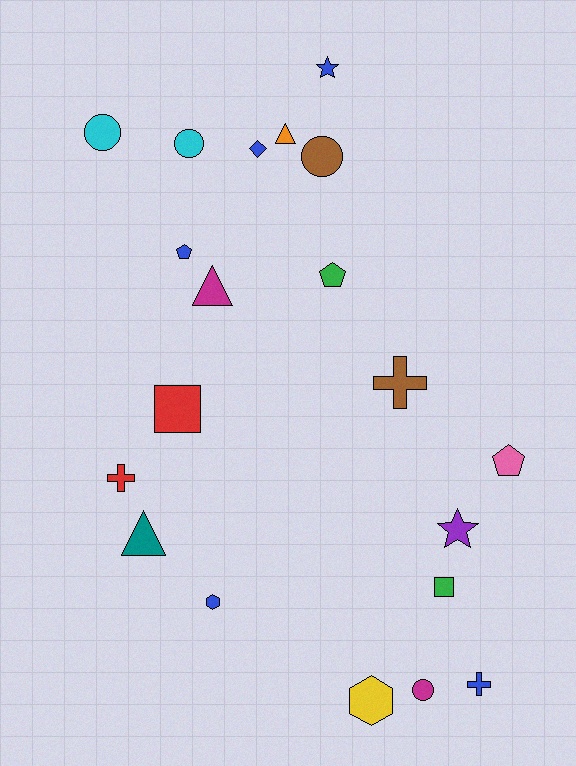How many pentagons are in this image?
There are 3 pentagons.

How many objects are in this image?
There are 20 objects.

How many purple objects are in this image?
There is 1 purple object.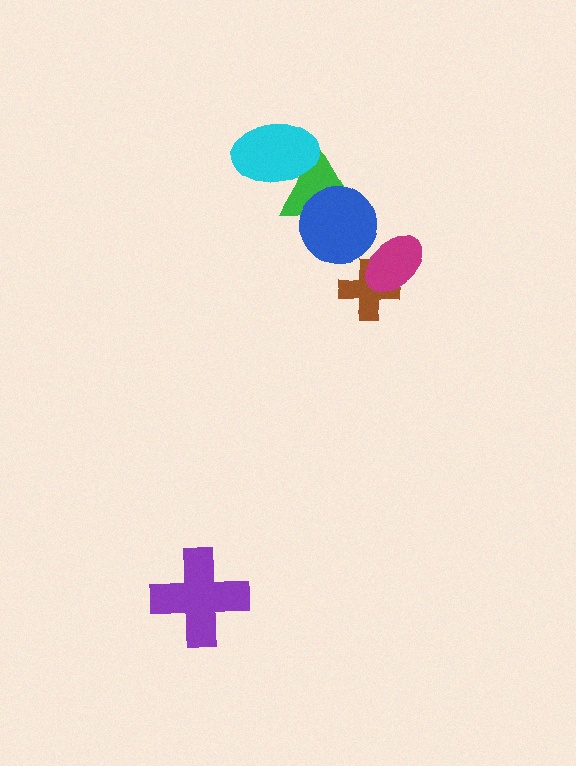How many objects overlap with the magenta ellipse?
1 object overlaps with the magenta ellipse.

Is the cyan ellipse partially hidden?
No, no other shape covers it.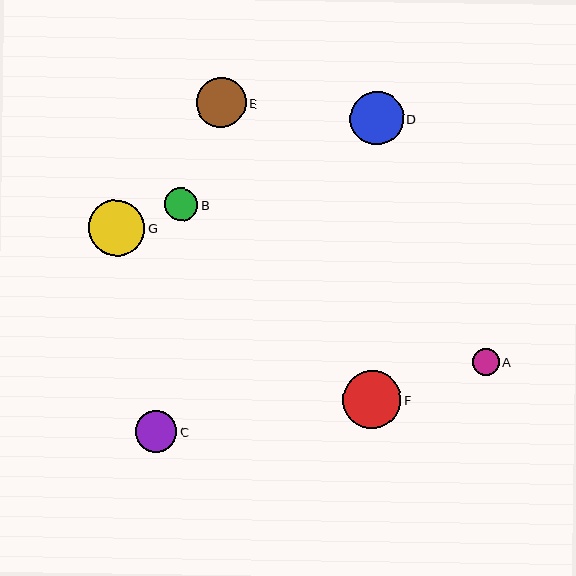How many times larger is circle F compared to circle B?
Circle F is approximately 1.8 times the size of circle B.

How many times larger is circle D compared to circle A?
Circle D is approximately 2.0 times the size of circle A.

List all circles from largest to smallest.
From largest to smallest: F, G, D, E, C, B, A.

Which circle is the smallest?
Circle A is the smallest with a size of approximately 27 pixels.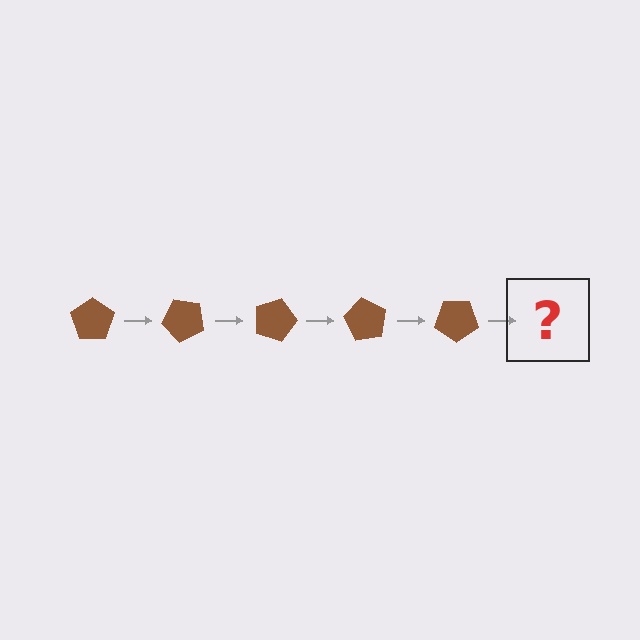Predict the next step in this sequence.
The next step is a brown pentagon rotated 225 degrees.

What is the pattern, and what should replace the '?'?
The pattern is that the pentagon rotates 45 degrees each step. The '?' should be a brown pentagon rotated 225 degrees.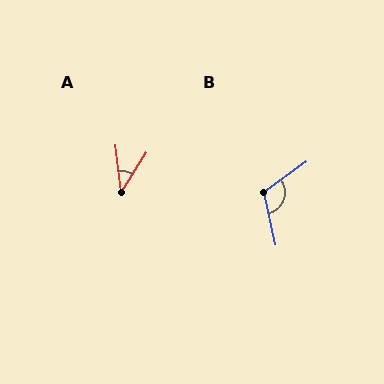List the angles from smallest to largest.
A (40°), B (114°).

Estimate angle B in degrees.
Approximately 114 degrees.